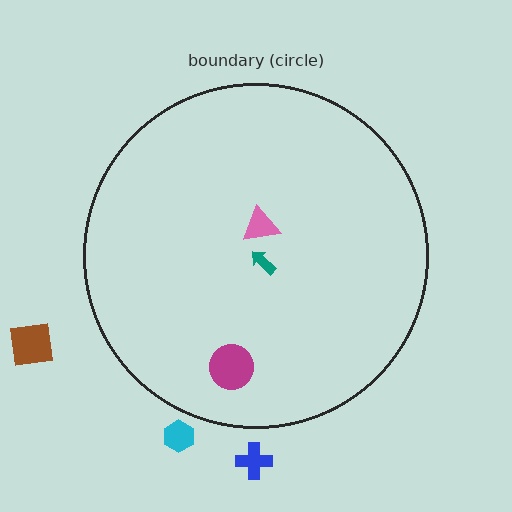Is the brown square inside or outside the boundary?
Outside.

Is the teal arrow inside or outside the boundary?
Inside.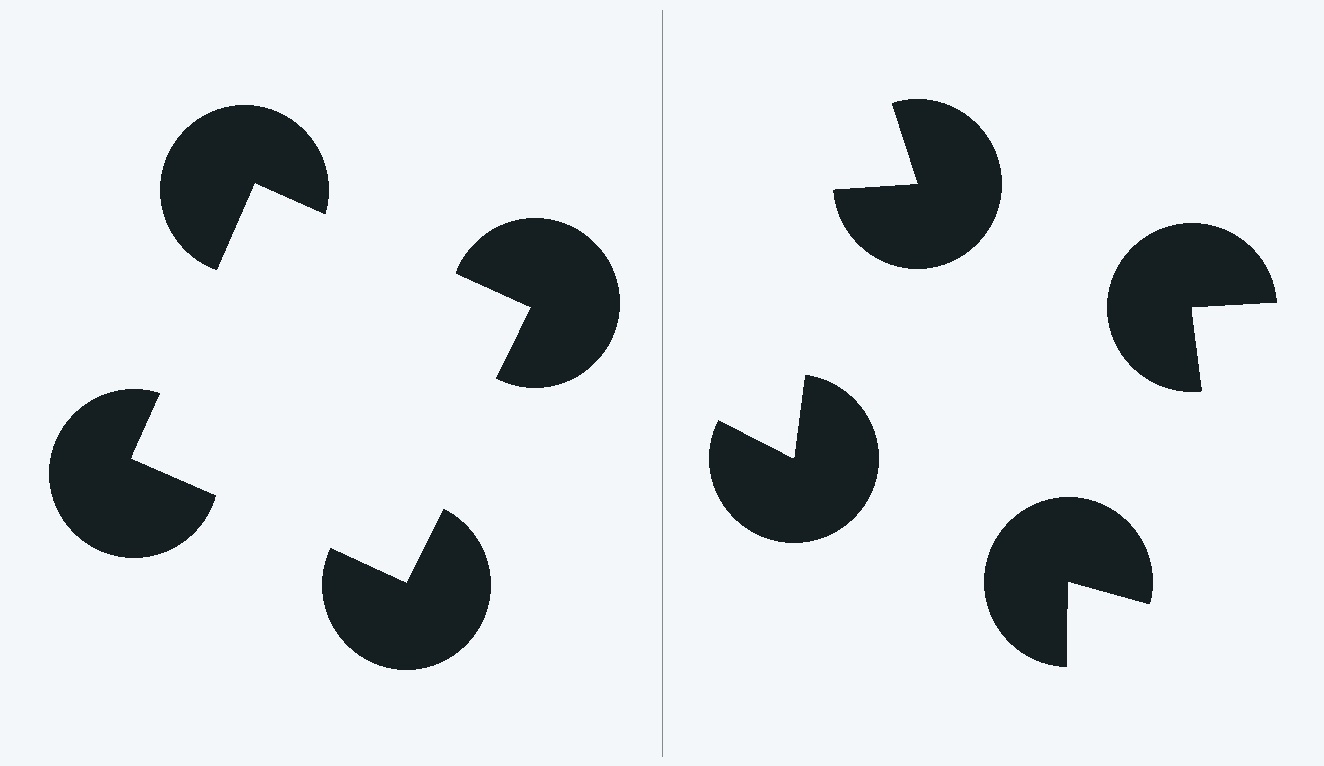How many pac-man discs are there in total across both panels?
8 — 4 on each side.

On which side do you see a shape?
An illusory square appears on the left side. On the right side the wedge cuts are rotated, so no coherent shape forms.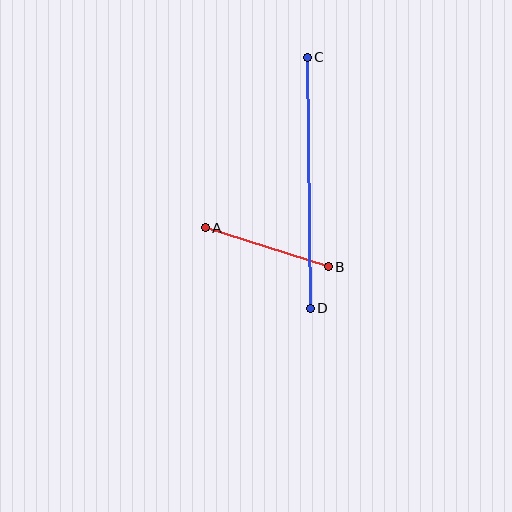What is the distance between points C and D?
The distance is approximately 251 pixels.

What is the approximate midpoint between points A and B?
The midpoint is at approximately (267, 247) pixels.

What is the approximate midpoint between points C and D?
The midpoint is at approximately (309, 183) pixels.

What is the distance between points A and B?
The distance is approximately 129 pixels.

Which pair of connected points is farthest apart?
Points C and D are farthest apart.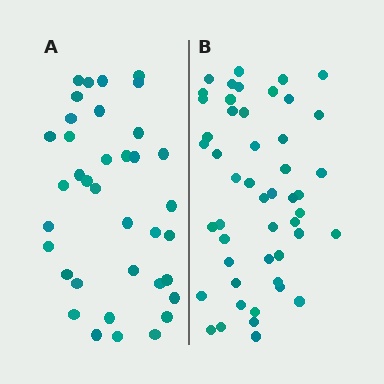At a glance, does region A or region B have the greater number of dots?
Region B (the right region) has more dots.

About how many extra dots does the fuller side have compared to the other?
Region B has roughly 12 or so more dots than region A.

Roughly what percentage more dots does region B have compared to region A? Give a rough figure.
About 30% more.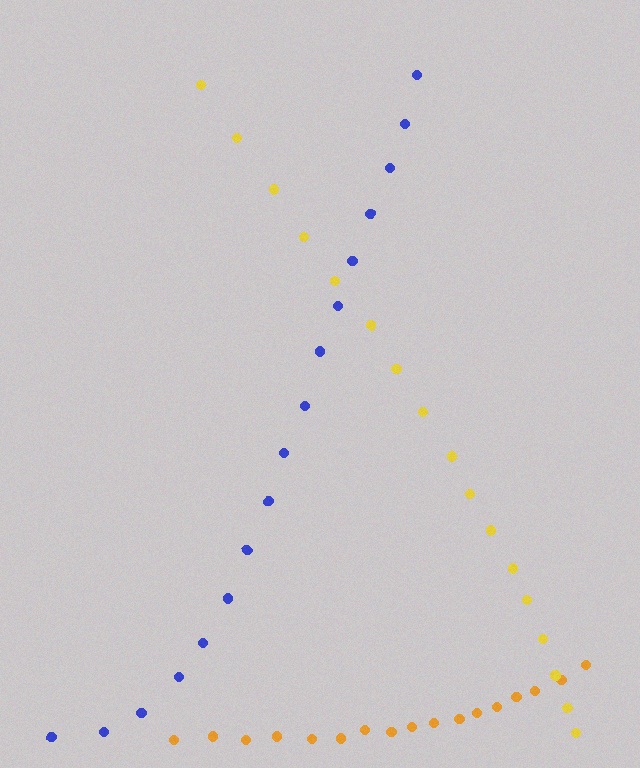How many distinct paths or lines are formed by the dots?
There are 3 distinct paths.